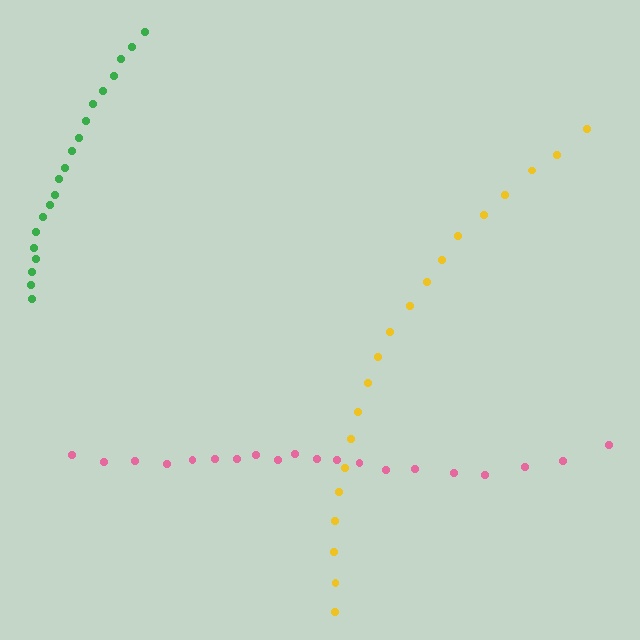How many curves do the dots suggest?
There are 3 distinct paths.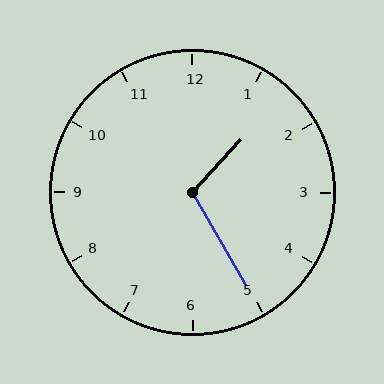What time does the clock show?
1:25.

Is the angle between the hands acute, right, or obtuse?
It is obtuse.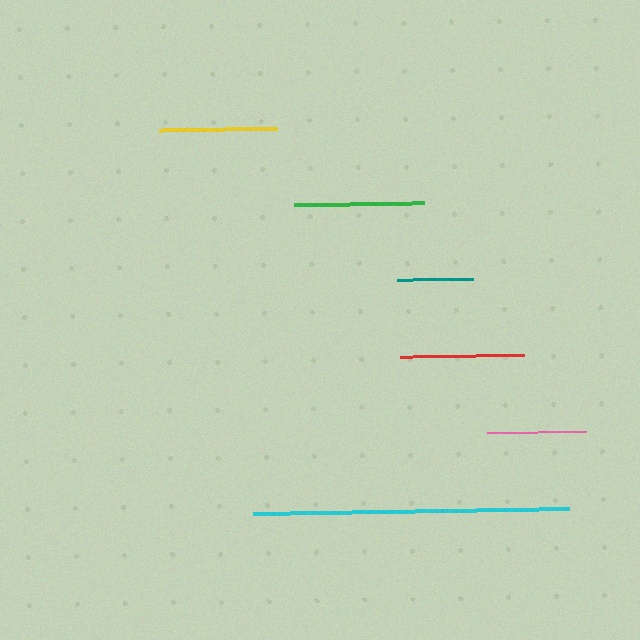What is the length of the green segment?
The green segment is approximately 130 pixels long.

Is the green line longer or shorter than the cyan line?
The cyan line is longer than the green line.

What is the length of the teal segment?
The teal segment is approximately 76 pixels long.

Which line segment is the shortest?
The teal line is the shortest at approximately 76 pixels.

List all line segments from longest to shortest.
From longest to shortest: cyan, green, red, yellow, pink, teal.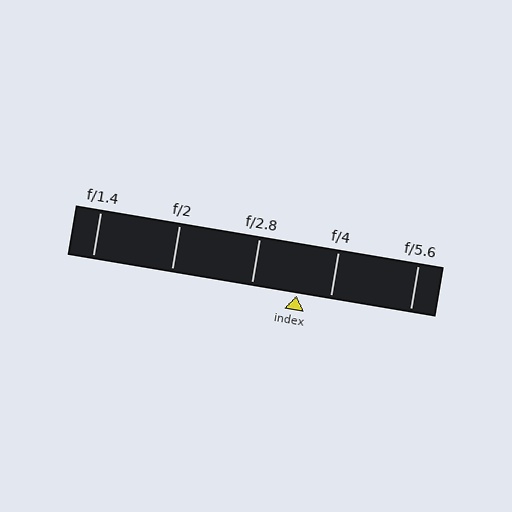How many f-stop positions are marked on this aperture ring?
There are 5 f-stop positions marked.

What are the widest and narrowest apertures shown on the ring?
The widest aperture shown is f/1.4 and the narrowest is f/5.6.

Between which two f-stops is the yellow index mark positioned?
The index mark is between f/2.8 and f/4.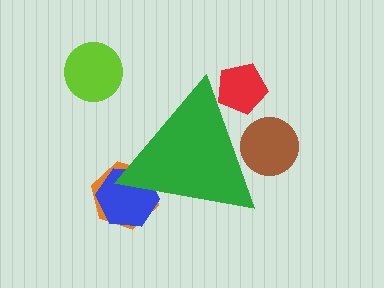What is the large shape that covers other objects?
A green triangle.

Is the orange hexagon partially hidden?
Yes, the orange hexagon is partially hidden behind the green triangle.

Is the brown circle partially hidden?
Yes, the brown circle is partially hidden behind the green triangle.